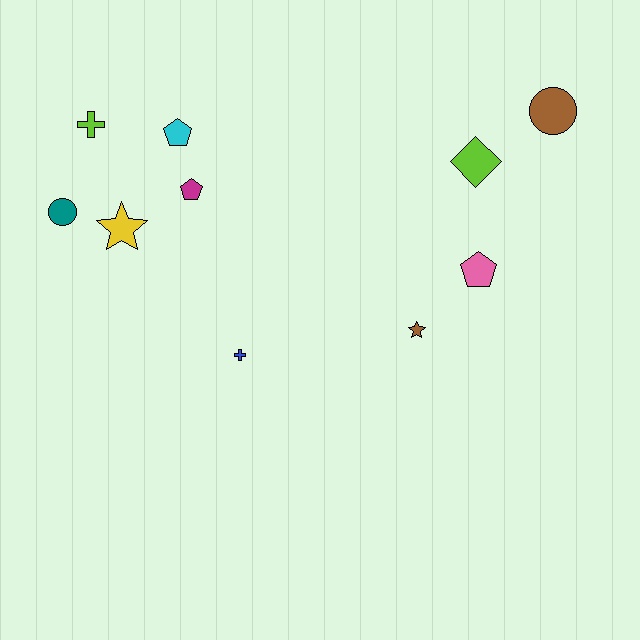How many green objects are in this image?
There are no green objects.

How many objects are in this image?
There are 10 objects.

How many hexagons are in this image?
There are no hexagons.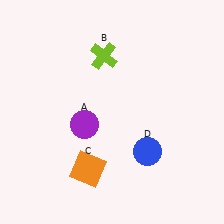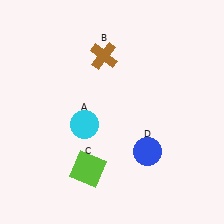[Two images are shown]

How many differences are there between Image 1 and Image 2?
There are 3 differences between the two images.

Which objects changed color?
A changed from purple to cyan. B changed from lime to brown. C changed from orange to lime.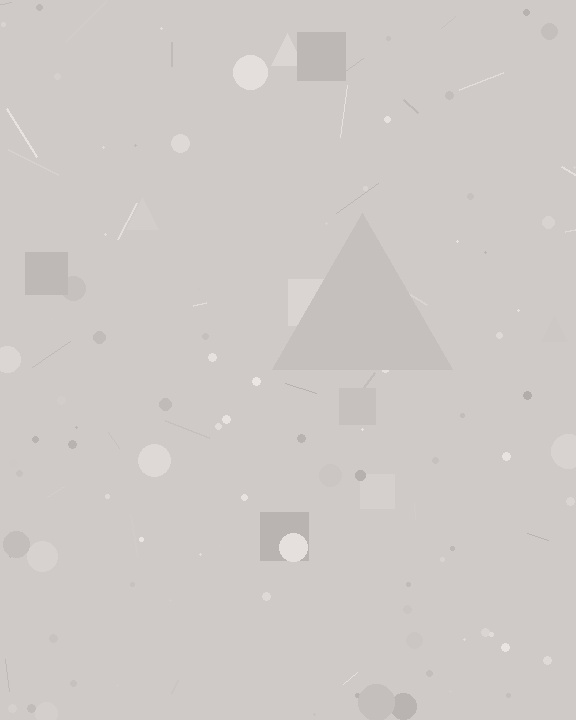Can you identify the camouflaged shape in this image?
The camouflaged shape is a triangle.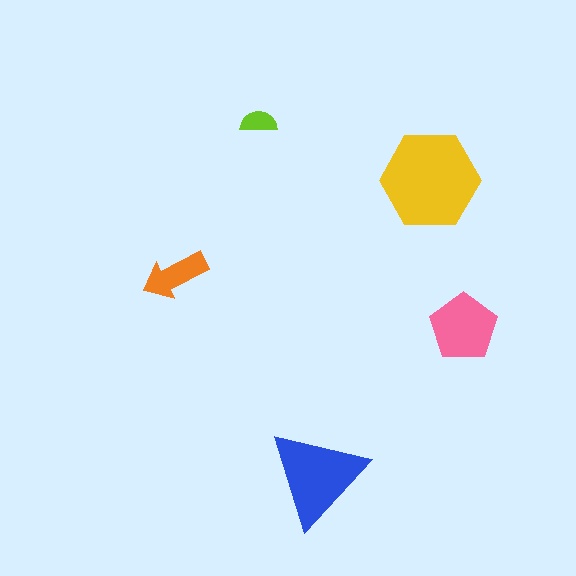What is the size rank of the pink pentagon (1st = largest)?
3rd.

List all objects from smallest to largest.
The lime semicircle, the orange arrow, the pink pentagon, the blue triangle, the yellow hexagon.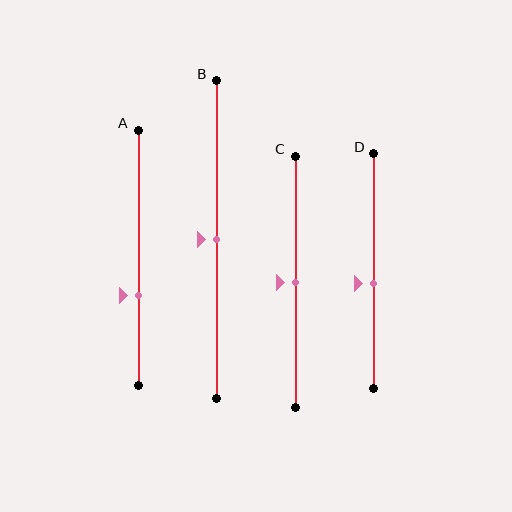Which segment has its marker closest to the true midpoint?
Segment B has its marker closest to the true midpoint.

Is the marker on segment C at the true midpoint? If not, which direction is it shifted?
Yes, the marker on segment C is at the true midpoint.